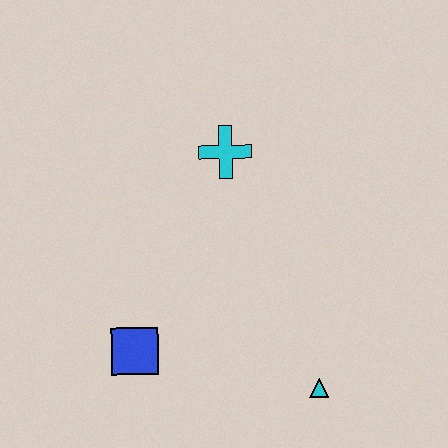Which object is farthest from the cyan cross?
The cyan triangle is farthest from the cyan cross.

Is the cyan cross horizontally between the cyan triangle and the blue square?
Yes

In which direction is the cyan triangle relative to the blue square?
The cyan triangle is to the right of the blue square.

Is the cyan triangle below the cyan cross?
Yes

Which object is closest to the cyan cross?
The blue square is closest to the cyan cross.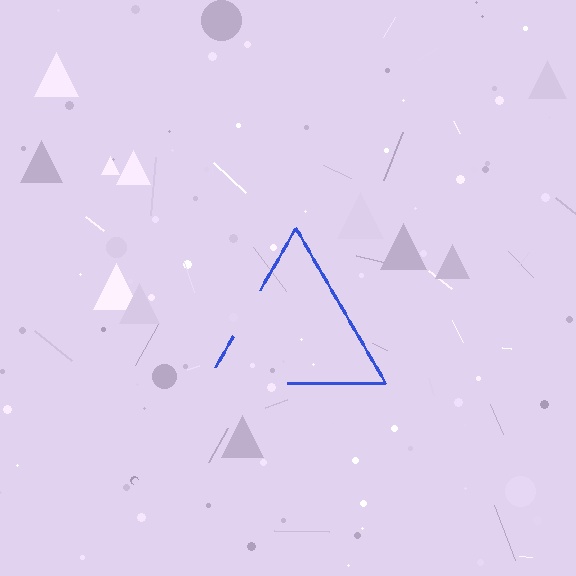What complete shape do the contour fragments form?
The contour fragments form a triangle.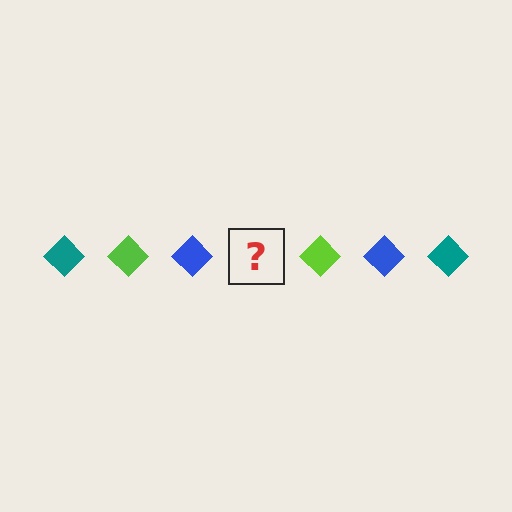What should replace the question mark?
The question mark should be replaced with a teal diamond.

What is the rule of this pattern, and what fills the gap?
The rule is that the pattern cycles through teal, lime, blue diamonds. The gap should be filled with a teal diamond.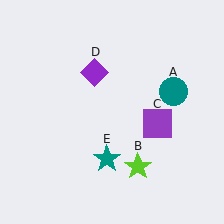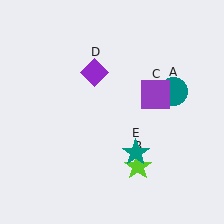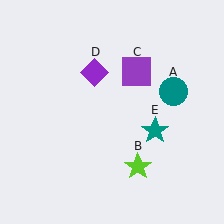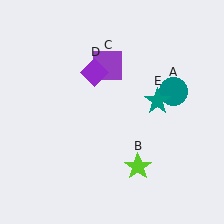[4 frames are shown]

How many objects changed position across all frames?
2 objects changed position: purple square (object C), teal star (object E).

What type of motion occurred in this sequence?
The purple square (object C), teal star (object E) rotated counterclockwise around the center of the scene.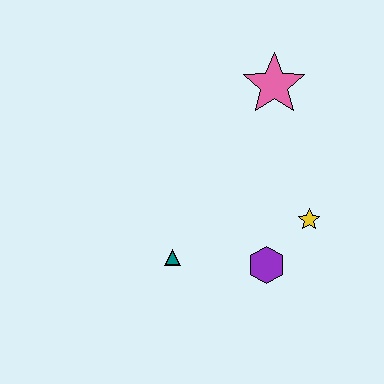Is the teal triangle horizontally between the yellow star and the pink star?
No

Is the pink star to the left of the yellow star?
Yes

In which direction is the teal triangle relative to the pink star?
The teal triangle is below the pink star.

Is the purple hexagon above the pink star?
No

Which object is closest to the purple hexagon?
The yellow star is closest to the purple hexagon.